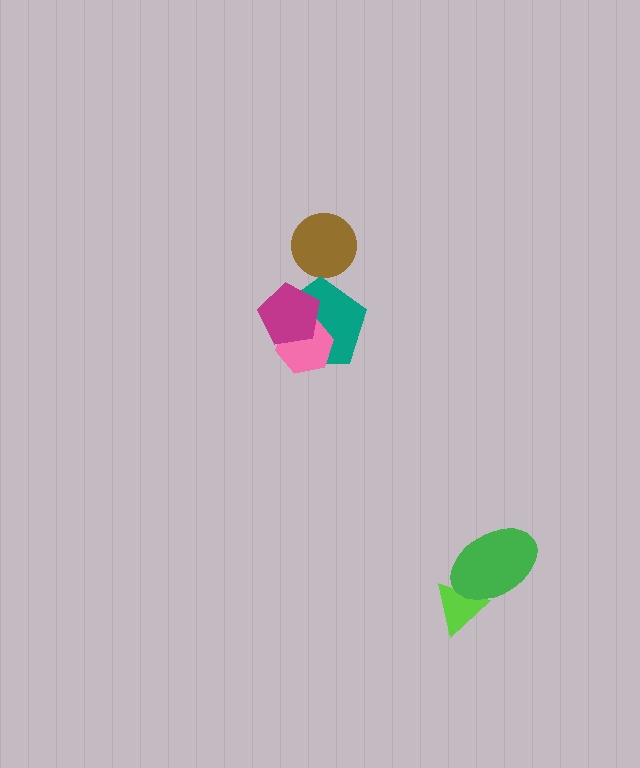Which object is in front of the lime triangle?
The green ellipse is in front of the lime triangle.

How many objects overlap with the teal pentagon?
2 objects overlap with the teal pentagon.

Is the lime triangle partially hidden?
Yes, it is partially covered by another shape.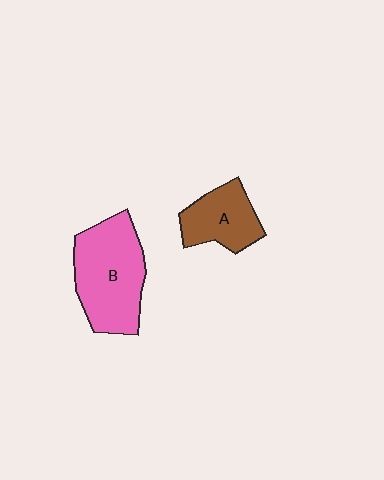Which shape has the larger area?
Shape B (pink).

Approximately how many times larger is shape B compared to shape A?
Approximately 1.7 times.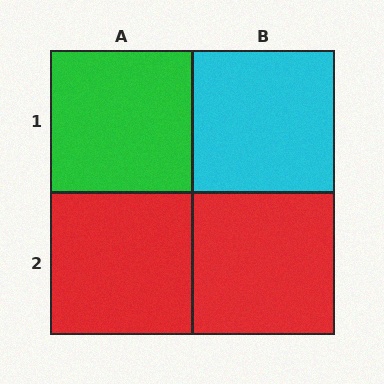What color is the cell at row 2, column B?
Red.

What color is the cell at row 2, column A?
Red.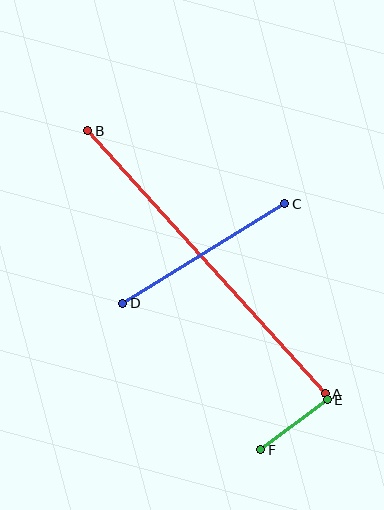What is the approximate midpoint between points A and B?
The midpoint is at approximately (206, 262) pixels.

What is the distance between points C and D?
The distance is approximately 190 pixels.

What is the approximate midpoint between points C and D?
The midpoint is at approximately (204, 254) pixels.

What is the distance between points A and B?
The distance is approximately 355 pixels.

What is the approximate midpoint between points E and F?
The midpoint is at approximately (294, 425) pixels.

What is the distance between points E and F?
The distance is approximately 83 pixels.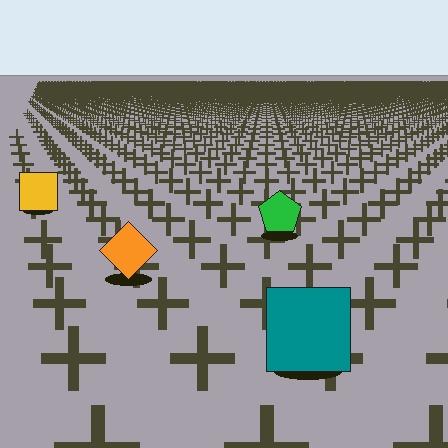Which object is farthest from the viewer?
The yellow square is farthest from the viewer. It appears smaller and the ground texture around it is denser.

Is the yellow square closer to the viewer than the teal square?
No. The teal square is closer — you can tell from the texture gradient: the ground texture is coarser near it.